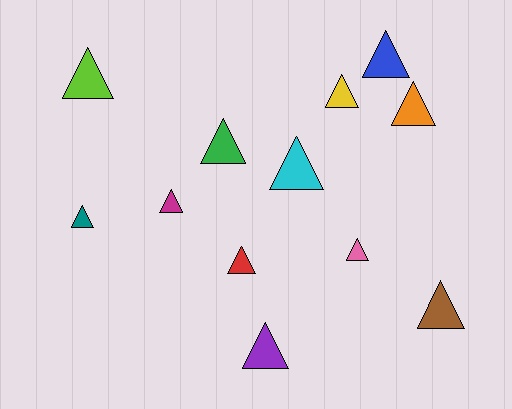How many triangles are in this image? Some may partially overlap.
There are 12 triangles.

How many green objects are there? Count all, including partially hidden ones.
There is 1 green object.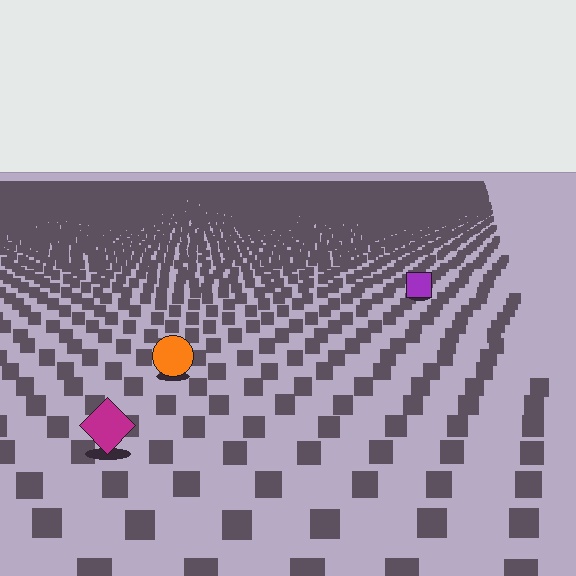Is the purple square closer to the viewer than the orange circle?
No. The orange circle is closer — you can tell from the texture gradient: the ground texture is coarser near it.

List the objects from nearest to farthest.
From nearest to farthest: the magenta diamond, the orange circle, the purple square.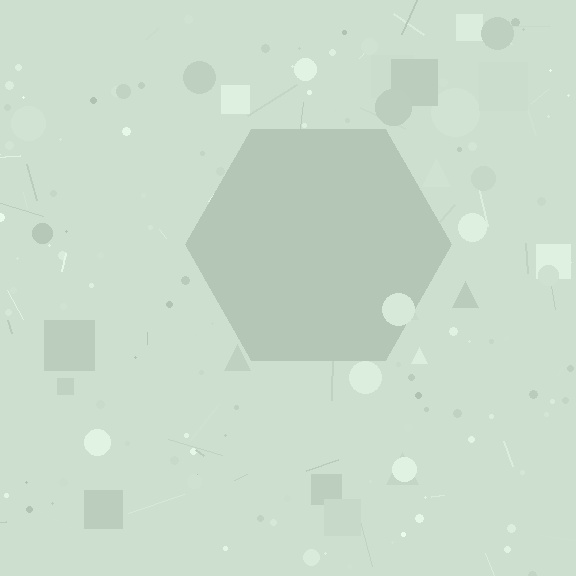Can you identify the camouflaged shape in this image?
The camouflaged shape is a hexagon.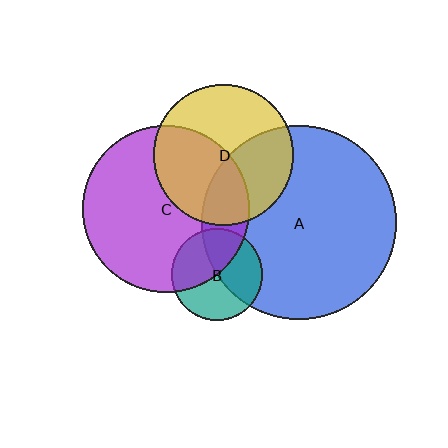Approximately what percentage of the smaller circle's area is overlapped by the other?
Approximately 45%.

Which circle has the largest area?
Circle A (blue).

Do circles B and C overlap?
Yes.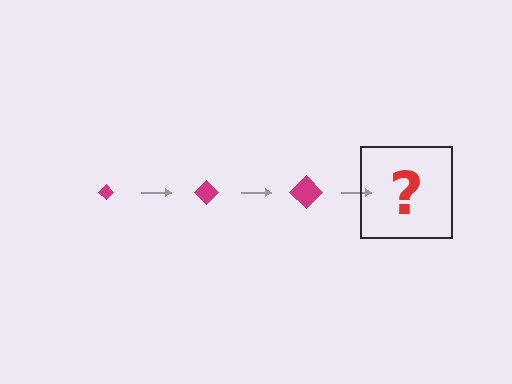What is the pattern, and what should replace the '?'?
The pattern is that the diamond gets progressively larger each step. The '?' should be a magenta diamond, larger than the previous one.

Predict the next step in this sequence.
The next step is a magenta diamond, larger than the previous one.